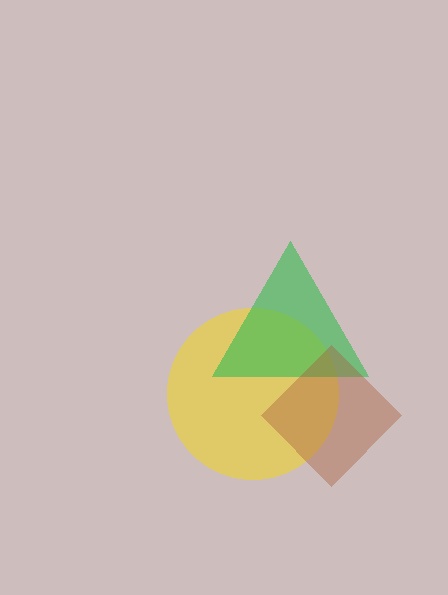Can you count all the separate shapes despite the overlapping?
Yes, there are 3 separate shapes.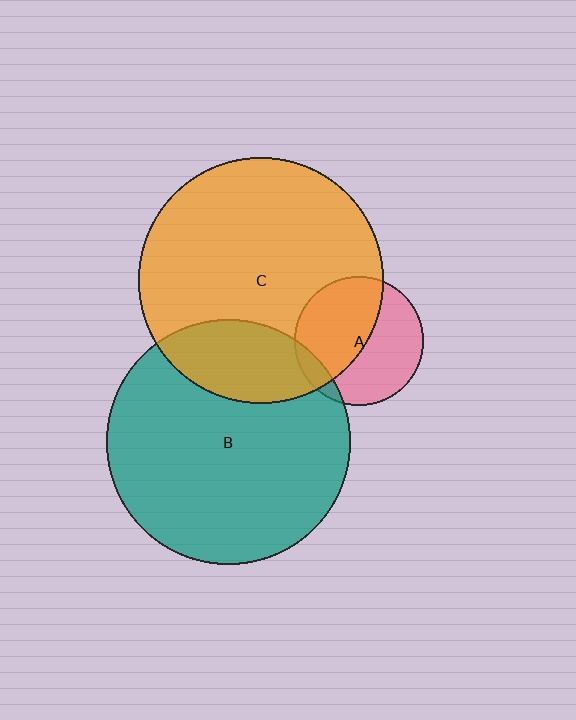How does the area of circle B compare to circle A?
Approximately 3.6 times.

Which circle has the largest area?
Circle C (orange).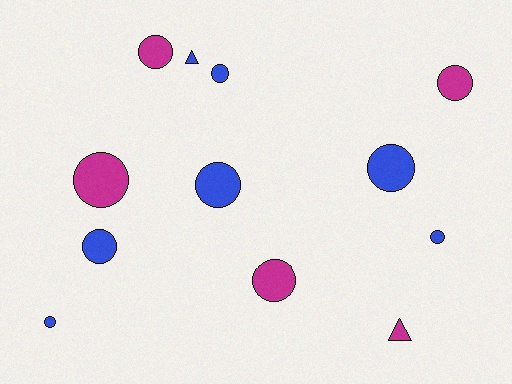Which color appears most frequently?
Blue, with 7 objects.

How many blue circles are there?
There are 6 blue circles.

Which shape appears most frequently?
Circle, with 10 objects.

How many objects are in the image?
There are 12 objects.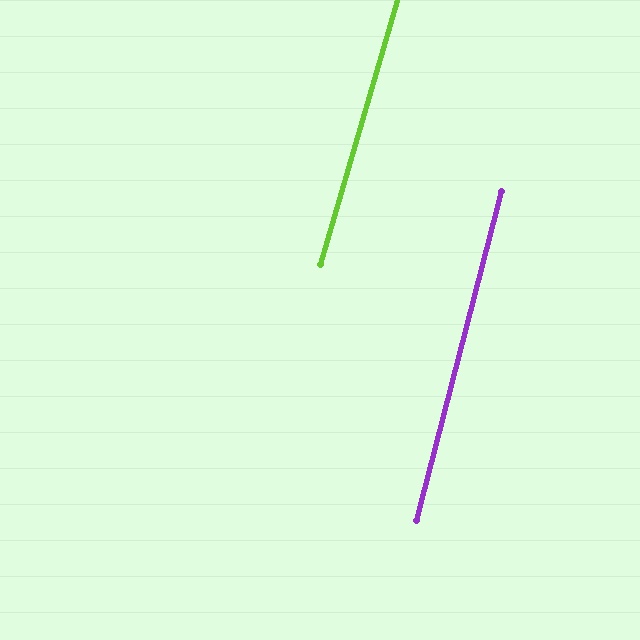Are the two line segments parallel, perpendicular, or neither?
Parallel — their directions differ by only 1.9°.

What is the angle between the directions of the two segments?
Approximately 2 degrees.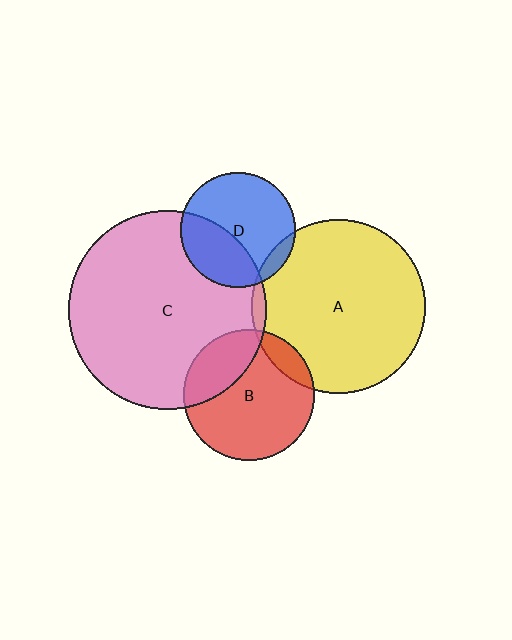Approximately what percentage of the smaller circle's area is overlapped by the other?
Approximately 35%.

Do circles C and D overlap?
Yes.